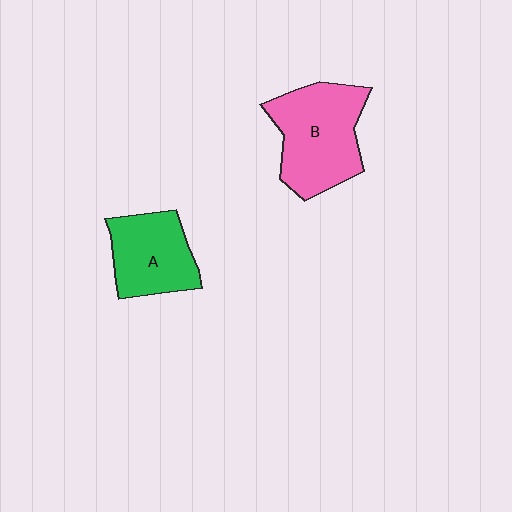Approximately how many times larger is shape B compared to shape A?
Approximately 1.3 times.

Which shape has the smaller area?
Shape A (green).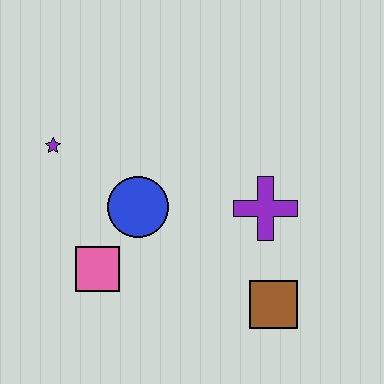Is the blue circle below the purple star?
Yes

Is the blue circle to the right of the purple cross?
No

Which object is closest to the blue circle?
The pink square is closest to the blue circle.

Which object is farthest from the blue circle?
The brown square is farthest from the blue circle.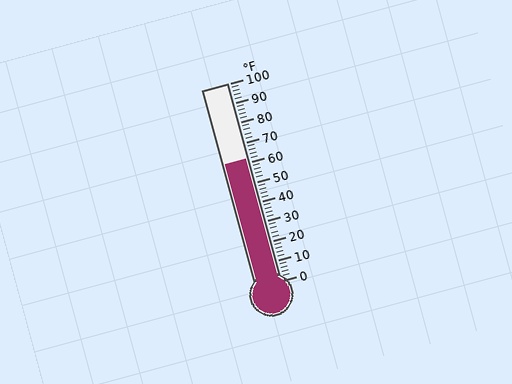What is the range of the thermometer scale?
The thermometer scale ranges from 0°F to 100°F.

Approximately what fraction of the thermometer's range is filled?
The thermometer is filled to approximately 60% of its range.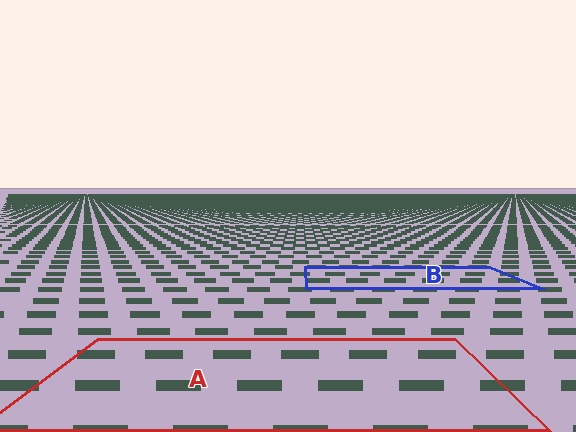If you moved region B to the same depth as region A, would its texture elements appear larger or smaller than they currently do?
They would appear larger. At a closer depth, the same texture elements are projected at a bigger on-screen size.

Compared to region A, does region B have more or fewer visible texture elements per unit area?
Region B has more texture elements per unit area — they are packed more densely because it is farther away.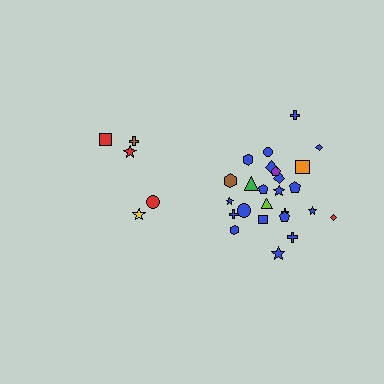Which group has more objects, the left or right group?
The right group.